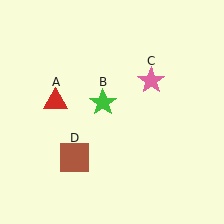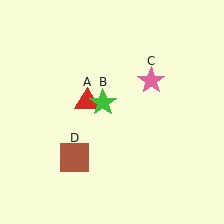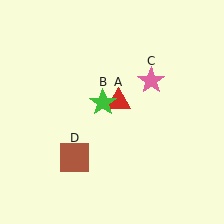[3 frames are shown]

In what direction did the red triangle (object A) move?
The red triangle (object A) moved right.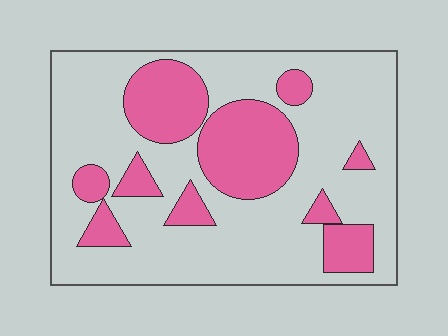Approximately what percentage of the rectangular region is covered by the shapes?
Approximately 30%.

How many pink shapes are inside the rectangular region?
10.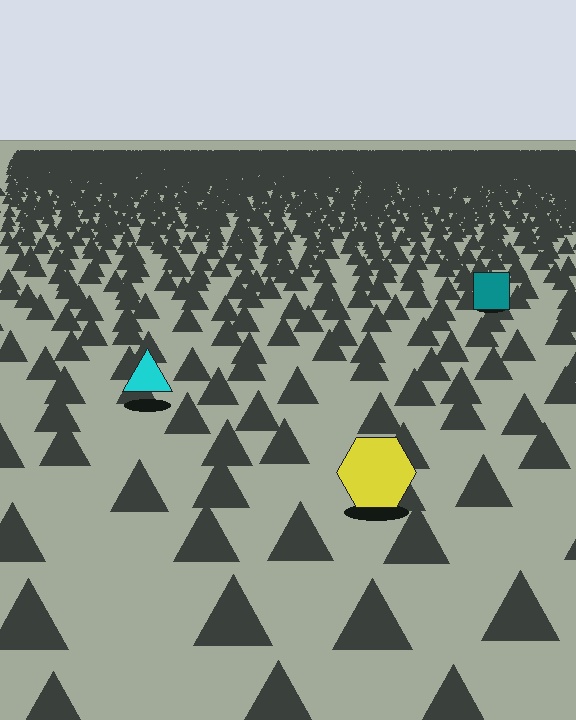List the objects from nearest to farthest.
From nearest to farthest: the yellow hexagon, the cyan triangle, the teal square.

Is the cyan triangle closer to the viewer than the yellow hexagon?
No. The yellow hexagon is closer — you can tell from the texture gradient: the ground texture is coarser near it.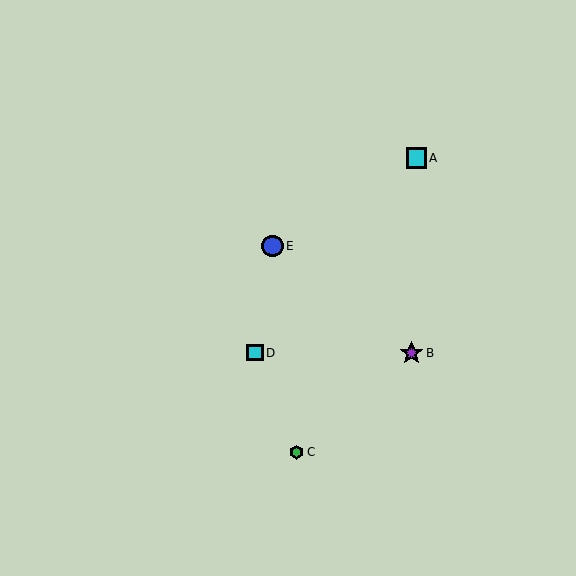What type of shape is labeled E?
Shape E is a blue circle.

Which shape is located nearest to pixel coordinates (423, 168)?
The cyan square (labeled A) at (416, 158) is nearest to that location.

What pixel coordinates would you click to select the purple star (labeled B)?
Click at (412, 353) to select the purple star B.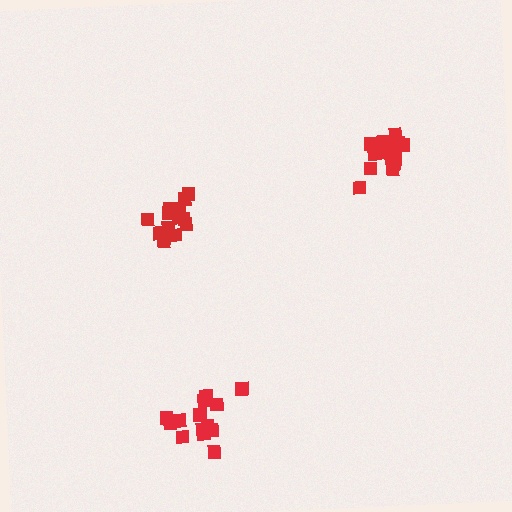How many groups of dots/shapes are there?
There are 3 groups.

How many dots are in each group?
Group 1: 14 dots, Group 2: 16 dots, Group 3: 14 dots (44 total).